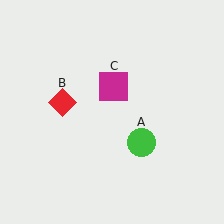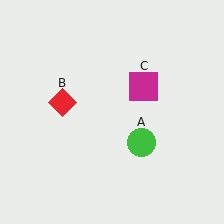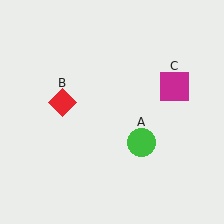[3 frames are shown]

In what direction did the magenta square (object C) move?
The magenta square (object C) moved right.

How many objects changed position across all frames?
1 object changed position: magenta square (object C).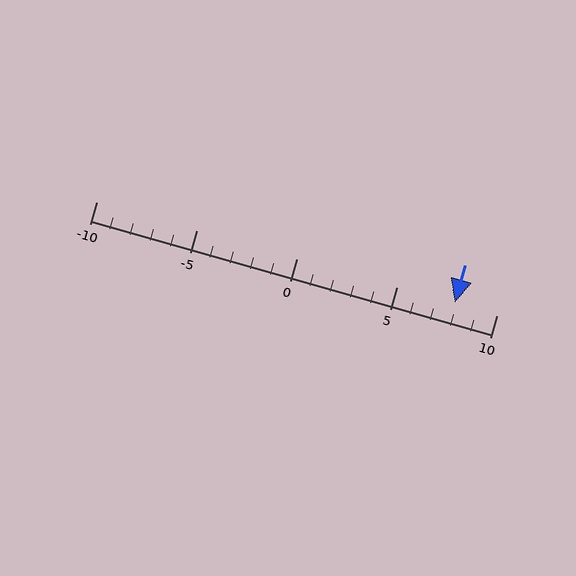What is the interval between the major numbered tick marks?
The major tick marks are spaced 5 units apart.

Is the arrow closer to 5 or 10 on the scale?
The arrow is closer to 10.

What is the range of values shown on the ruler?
The ruler shows values from -10 to 10.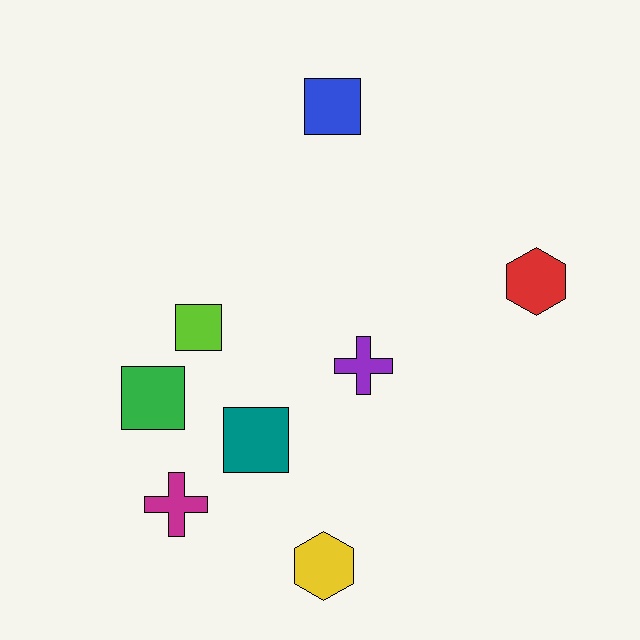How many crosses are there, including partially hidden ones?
There are 2 crosses.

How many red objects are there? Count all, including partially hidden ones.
There is 1 red object.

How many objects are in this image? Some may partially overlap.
There are 8 objects.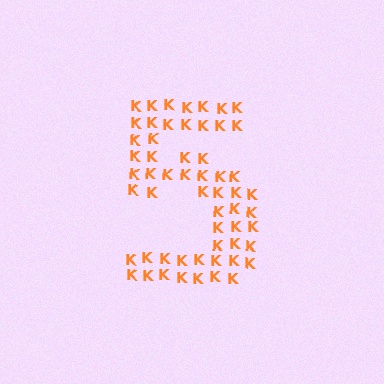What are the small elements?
The small elements are letter K's.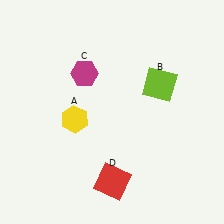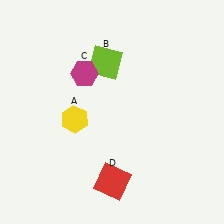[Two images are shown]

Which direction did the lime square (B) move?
The lime square (B) moved left.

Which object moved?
The lime square (B) moved left.